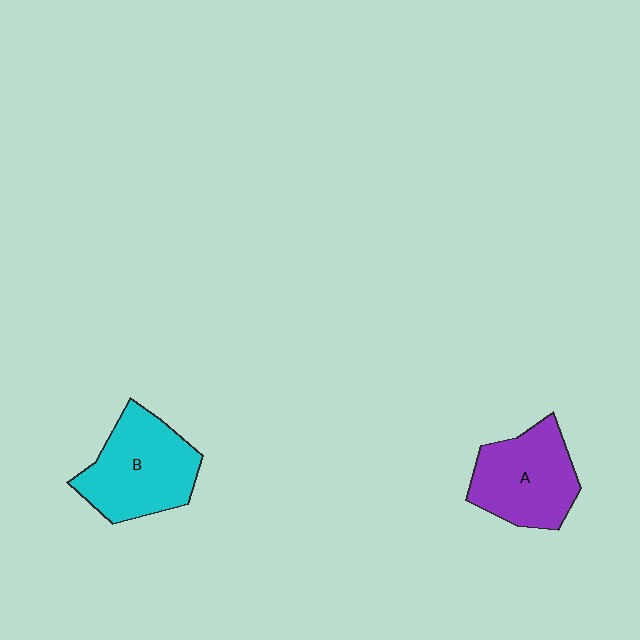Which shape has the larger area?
Shape B (cyan).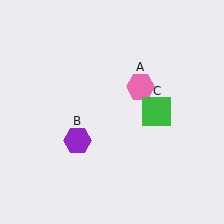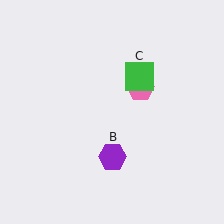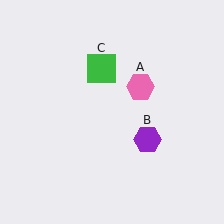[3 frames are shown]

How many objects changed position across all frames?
2 objects changed position: purple hexagon (object B), green square (object C).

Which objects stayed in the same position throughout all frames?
Pink hexagon (object A) remained stationary.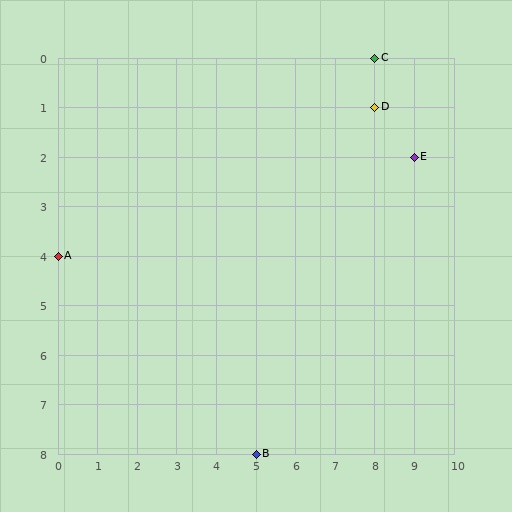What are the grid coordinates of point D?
Point D is at grid coordinates (8, 1).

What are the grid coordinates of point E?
Point E is at grid coordinates (9, 2).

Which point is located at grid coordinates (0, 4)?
Point A is at (0, 4).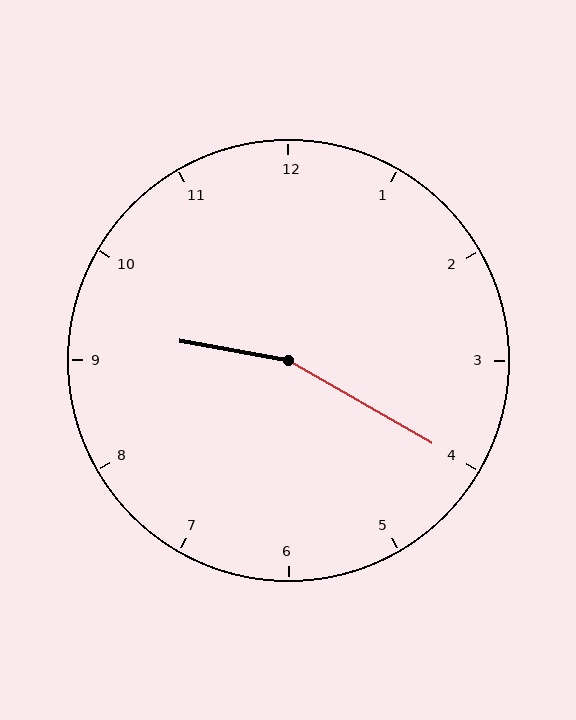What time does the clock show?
9:20.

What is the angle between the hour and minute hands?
Approximately 160 degrees.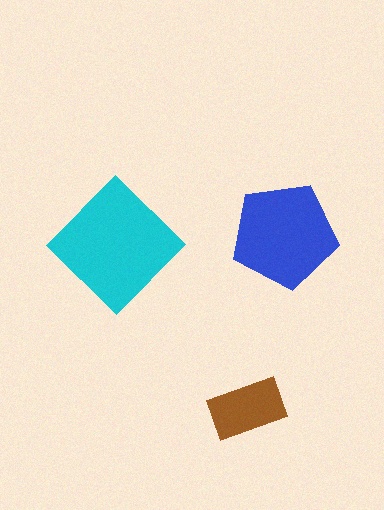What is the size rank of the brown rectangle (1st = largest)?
3rd.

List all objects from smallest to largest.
The brown rectangle, the blue pentagon, the cyan diamond.